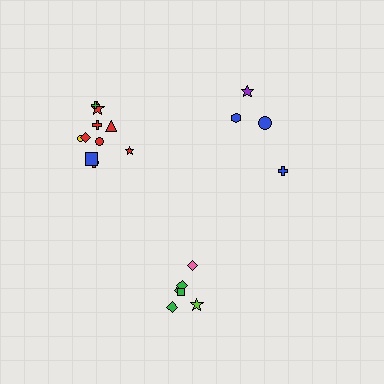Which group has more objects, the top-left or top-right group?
The top-left group.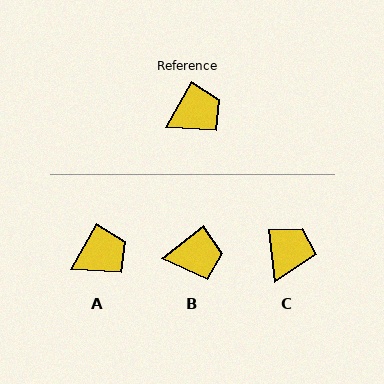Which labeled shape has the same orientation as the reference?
A.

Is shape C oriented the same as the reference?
No, it is off by about 35 degrees.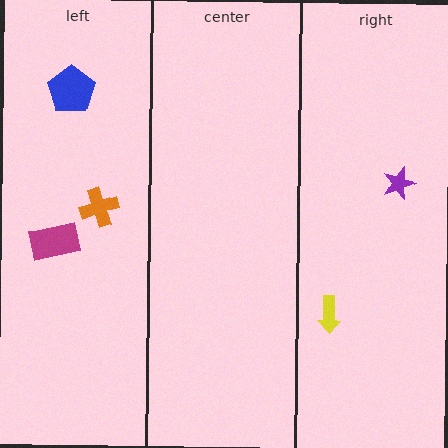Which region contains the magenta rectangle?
The left region.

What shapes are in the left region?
The orange cross, the magenta rectangle, the blue pentagon.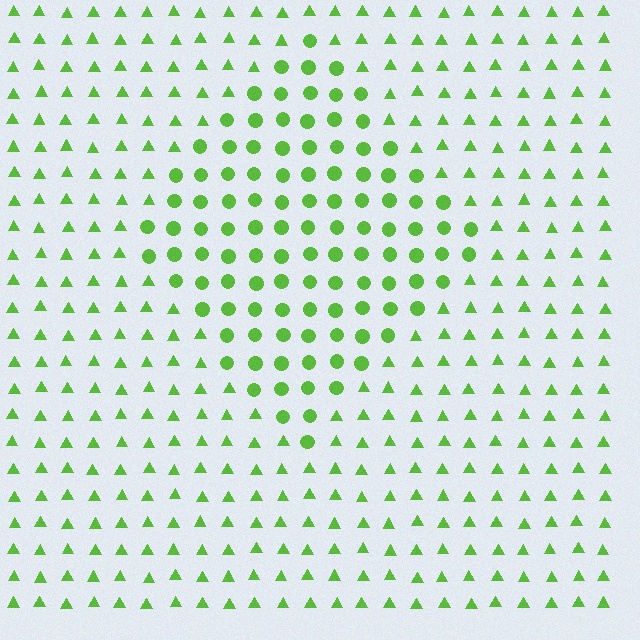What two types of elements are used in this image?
The image uses circles inside the diamond region and triangles outside it.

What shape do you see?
I see a diamond.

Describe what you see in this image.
The image is filled with small lime elements arranged in a uniform grid. A diamond-shaped region contains circles, while the surrounding area contains triangles. The boundary is defined purely by the change in element shape.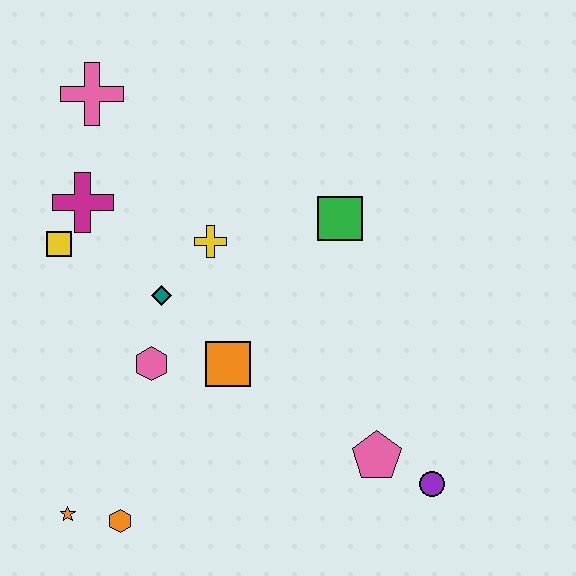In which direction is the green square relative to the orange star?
The green square is above the orange star.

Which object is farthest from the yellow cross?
The purple circle is farthest from the yellow cross.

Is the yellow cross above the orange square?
Yes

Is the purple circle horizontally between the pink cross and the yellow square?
No